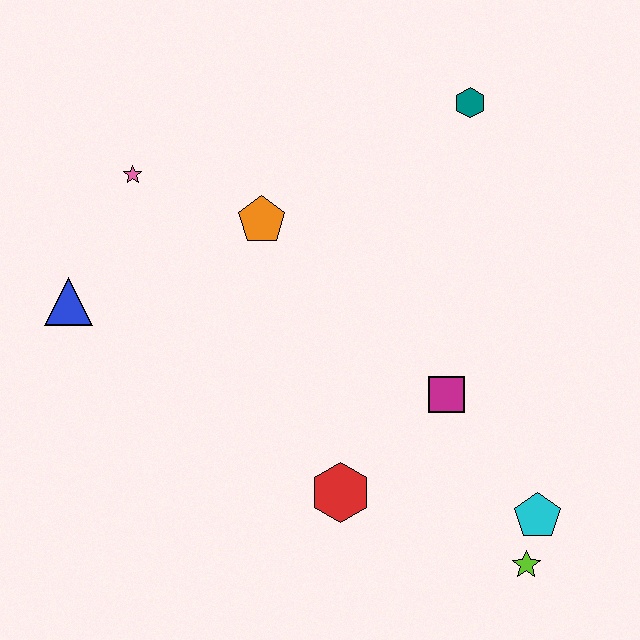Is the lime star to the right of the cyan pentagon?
No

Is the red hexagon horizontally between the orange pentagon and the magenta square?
Yes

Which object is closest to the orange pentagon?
The pink star is closest to the orange pentagon.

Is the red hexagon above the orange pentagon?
No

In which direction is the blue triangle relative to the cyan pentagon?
The blue triangle is to the left of the cyan pentagon.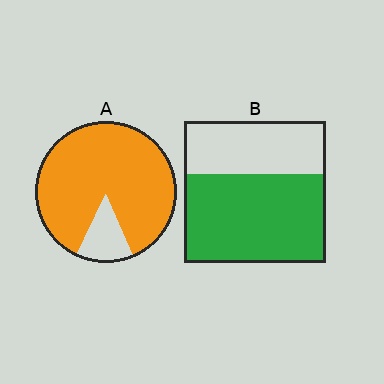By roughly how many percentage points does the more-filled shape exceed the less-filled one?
By roughly 25 percentage points (A over B).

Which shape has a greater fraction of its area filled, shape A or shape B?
Shape A.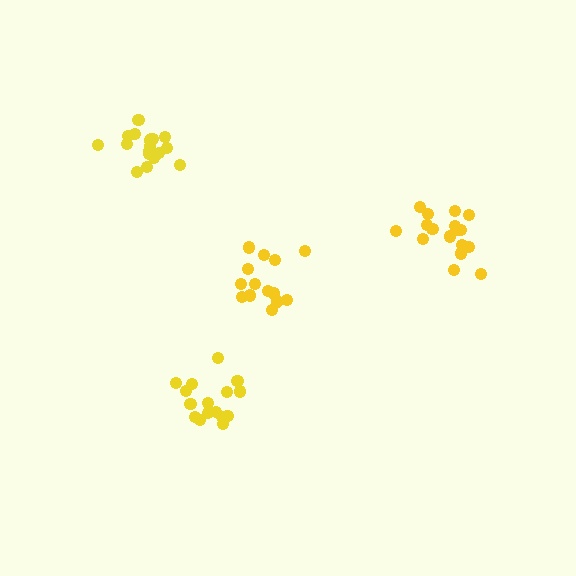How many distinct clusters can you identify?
There are 4 distinct clusters.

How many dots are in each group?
Group 1: 19 dots, Group 2: 15 dots, Group 3: 17 dots, Group 4: 16 dots (67 total).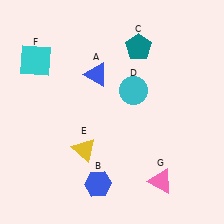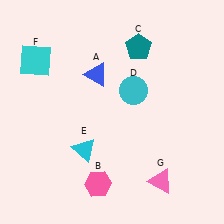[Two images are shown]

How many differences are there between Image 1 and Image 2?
There are 2 differences between the two images.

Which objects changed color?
B changed from blue to pink. E changed from yellow to cyan.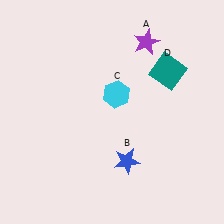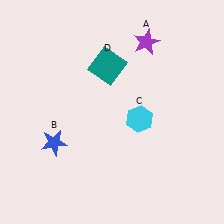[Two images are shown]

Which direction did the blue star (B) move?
The blue star (B) moved left.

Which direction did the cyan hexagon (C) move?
The cyan hexagon (C) moved down.